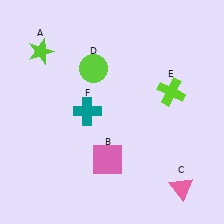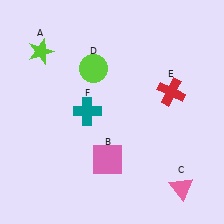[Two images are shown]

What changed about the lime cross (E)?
In Image 1, E is lime. In Image 2, it changed to red.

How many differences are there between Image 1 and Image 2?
There is 1 difference between the two images.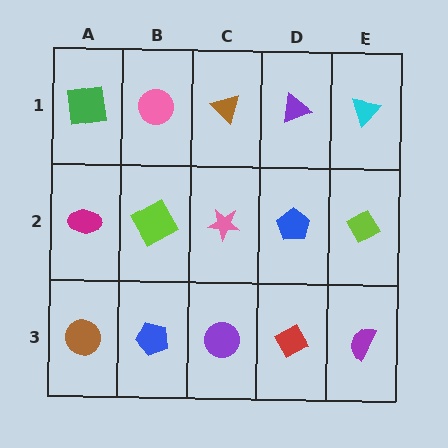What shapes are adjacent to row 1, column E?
A lime diamond (row 2, column E), a purple triangle (row 1, column D).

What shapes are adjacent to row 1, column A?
A magenta ellipse (row 2, column A), a pink circle (row 1, column B).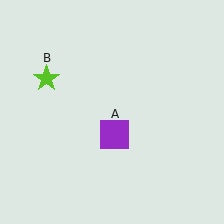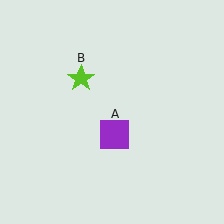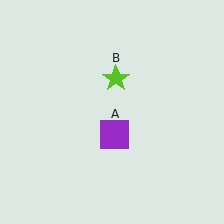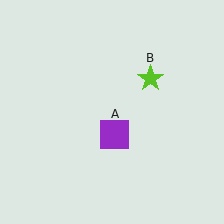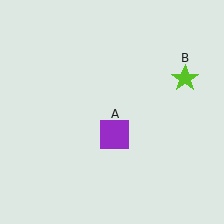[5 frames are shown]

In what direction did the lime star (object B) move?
The lime star (object B) moved right.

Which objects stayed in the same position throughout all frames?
Purple square (object A) remained stationary.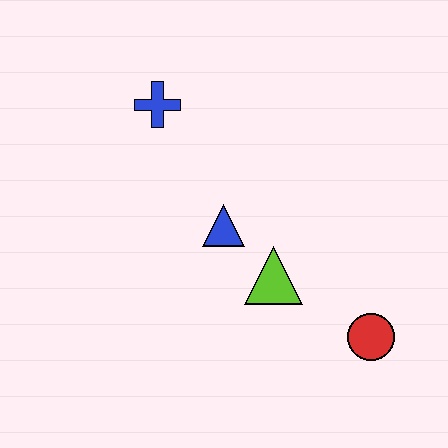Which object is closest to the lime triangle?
The blue triangle is closest to the lime triangle.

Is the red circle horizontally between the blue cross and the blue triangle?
No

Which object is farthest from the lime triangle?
The blue cross is farthest from the lime triangle.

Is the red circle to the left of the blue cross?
No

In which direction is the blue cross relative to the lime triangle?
The blue cross is above the lime triangle.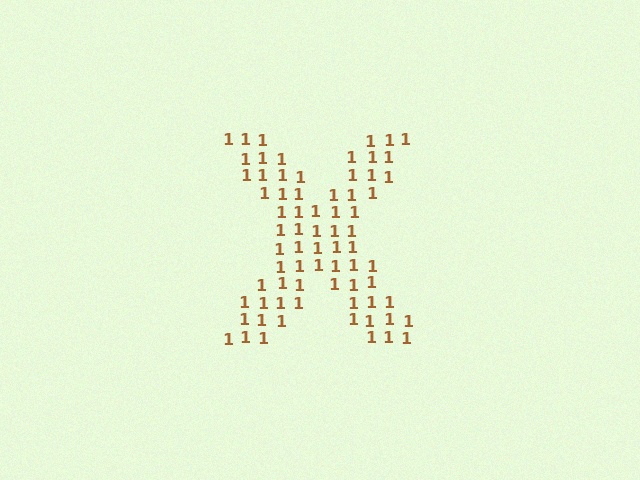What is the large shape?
The large shape is the letter X.